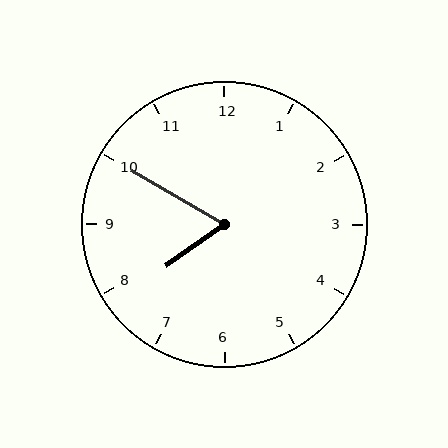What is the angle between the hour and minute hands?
Approximately 65 degrees.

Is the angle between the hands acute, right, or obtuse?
It is acute.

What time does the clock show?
7:50.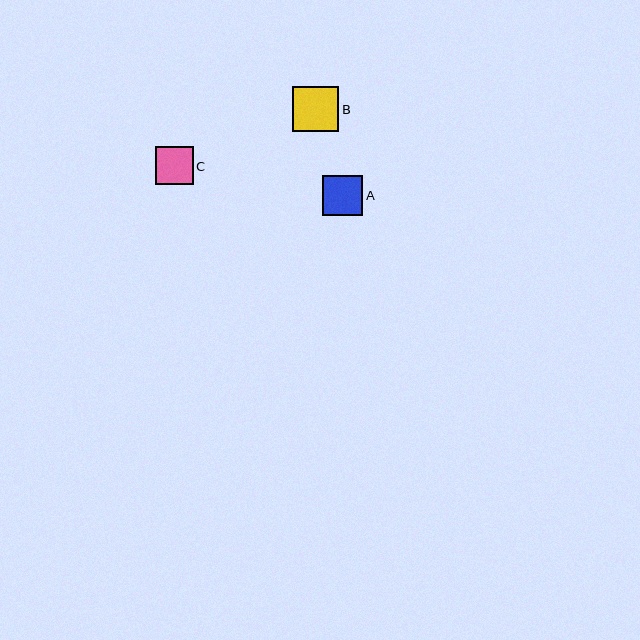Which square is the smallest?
Square C is the smallest with a size of approximately 38 pixels.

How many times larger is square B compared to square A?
Square B is approximately 1.1 times the size of square A.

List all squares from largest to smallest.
From largest to smallest: B, A, C.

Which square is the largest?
Square B is the largest with a size of approximately 46 pixels.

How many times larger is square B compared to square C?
Square B is approximately 1.2 times the size of square C.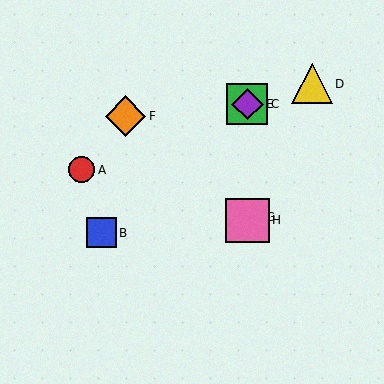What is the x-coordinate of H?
Object H is at x≈247.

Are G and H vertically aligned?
Yes, both are at x≈247.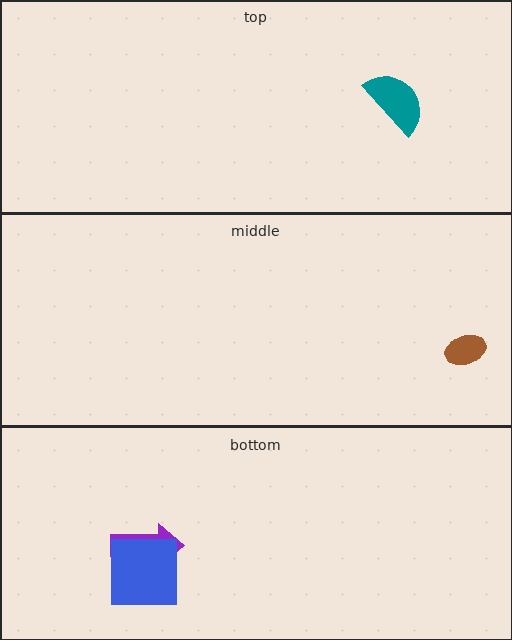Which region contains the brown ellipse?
The middle region.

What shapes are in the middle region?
The brown ellipse.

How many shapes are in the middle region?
1.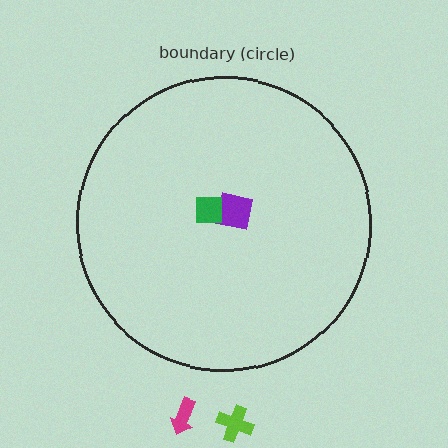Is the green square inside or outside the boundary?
Inside.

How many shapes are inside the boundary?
2 inside, 2 outside.